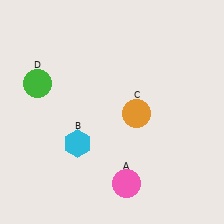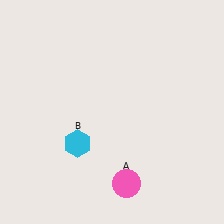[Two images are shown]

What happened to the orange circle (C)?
The orange circle (C) was removed in Image 2. It was in the bottom-right area of Image 1.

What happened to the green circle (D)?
The green circle (D) was removed in Image 2. It was in the top-left area of Image 1.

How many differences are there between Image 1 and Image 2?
There are 2 differences between the two images.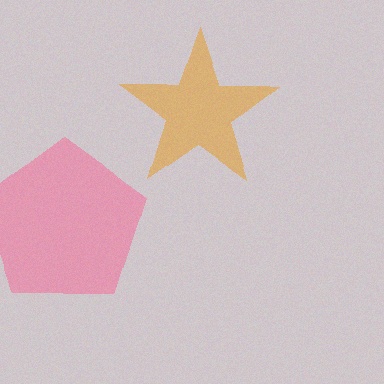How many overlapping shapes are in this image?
There are 2 overlapping shapes in the image.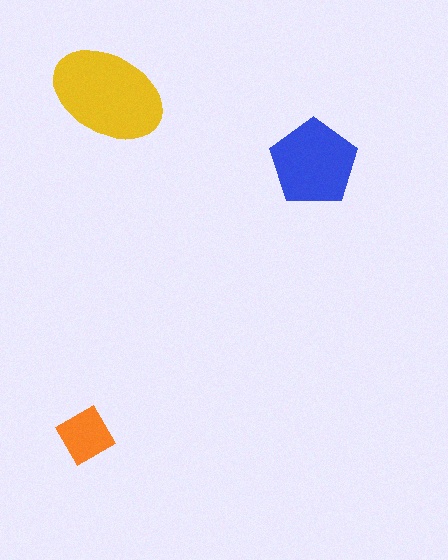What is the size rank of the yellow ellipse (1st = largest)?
1st.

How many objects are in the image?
There are 3 objects in the image.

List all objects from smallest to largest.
The orange diamond, the blue pentagon, the yellow ellipse.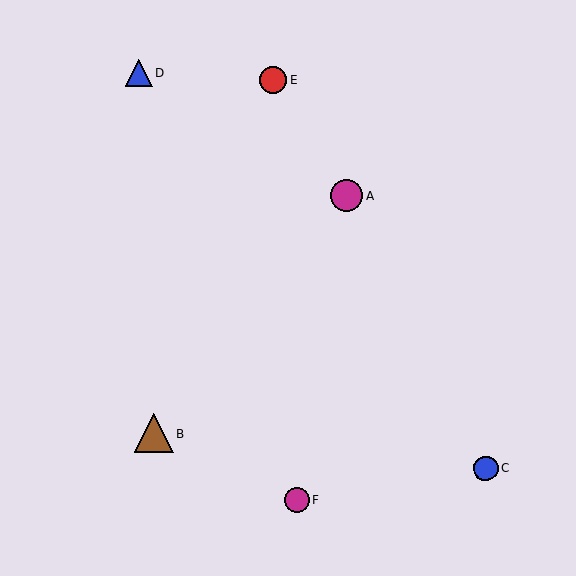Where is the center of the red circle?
The center of the red circle is at (273, 80).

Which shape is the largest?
The brown triangle (labeled B) is the largest.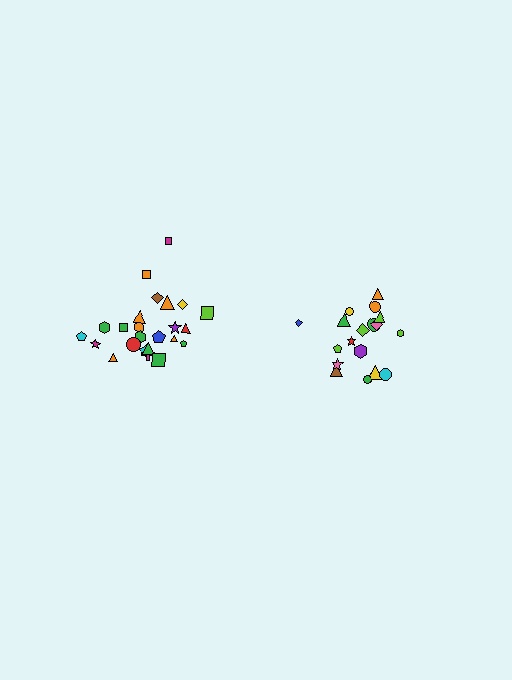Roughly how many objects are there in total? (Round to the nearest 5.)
Roughly 45 objects in total.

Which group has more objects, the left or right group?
The left group.